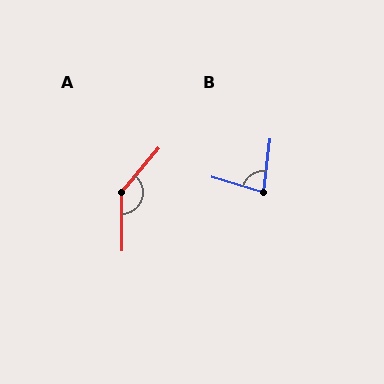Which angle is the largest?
A, at approximately 139 degrees.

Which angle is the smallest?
B, at approximately 80 degrees.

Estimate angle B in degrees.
Approximately 80 degrees.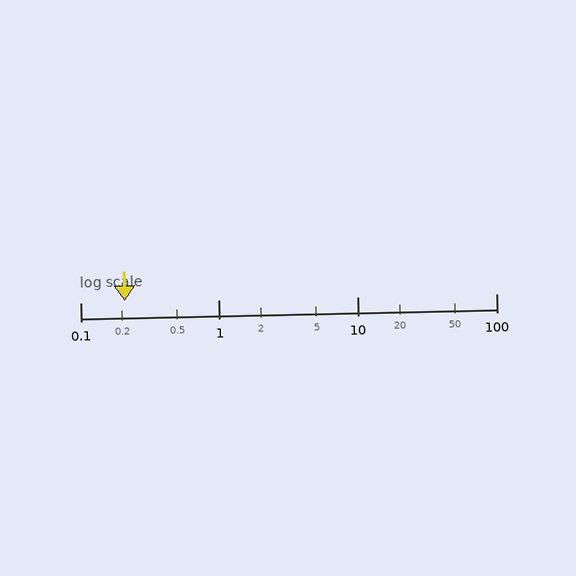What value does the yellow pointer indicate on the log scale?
The pointer indicates approximately 0.21.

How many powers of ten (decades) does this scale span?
The scale spans 3 decades, from 0.1 to 100.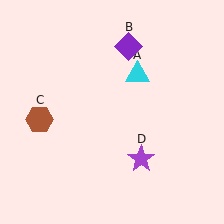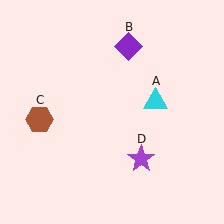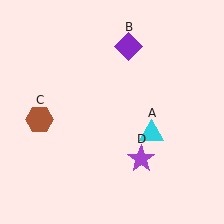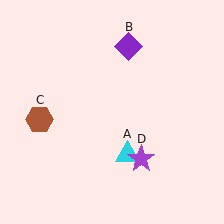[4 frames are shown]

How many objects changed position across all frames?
1 object changed position: cyan triangle (object A).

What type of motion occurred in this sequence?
The cyan triangle (object A) rotated clockwise around the center of the scene.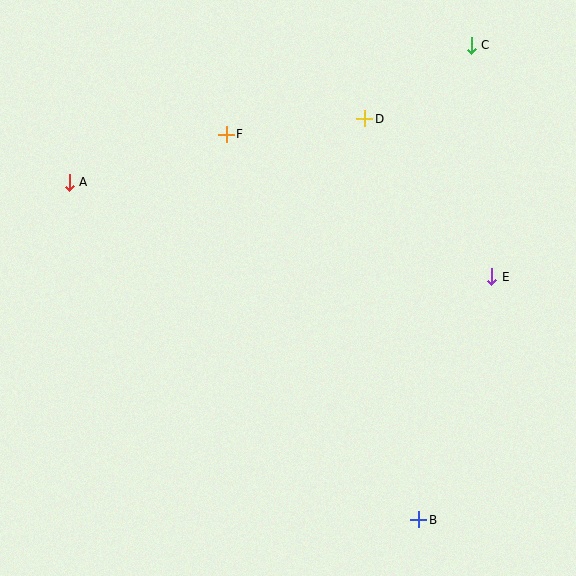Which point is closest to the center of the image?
Point F at (226, 134) is closest to the center.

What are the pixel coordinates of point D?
Point D is at (365, 119).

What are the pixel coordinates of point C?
Point C is at (471, 45).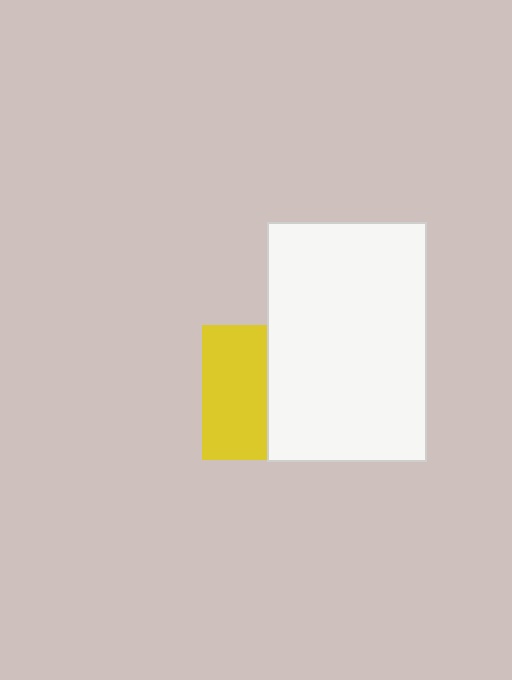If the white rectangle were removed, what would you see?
You would see the complete yellow square.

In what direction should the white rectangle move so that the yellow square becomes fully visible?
The white rectangle should move right. That is the shortest direction to clear the overlap and leave the yellow square fully visible.